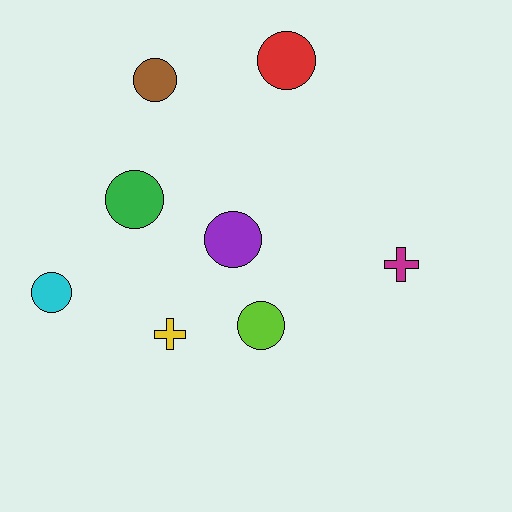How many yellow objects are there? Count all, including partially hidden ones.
There is 1 yellow object.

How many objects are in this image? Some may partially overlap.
There are 8 objects.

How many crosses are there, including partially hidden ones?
There are 2 crosses.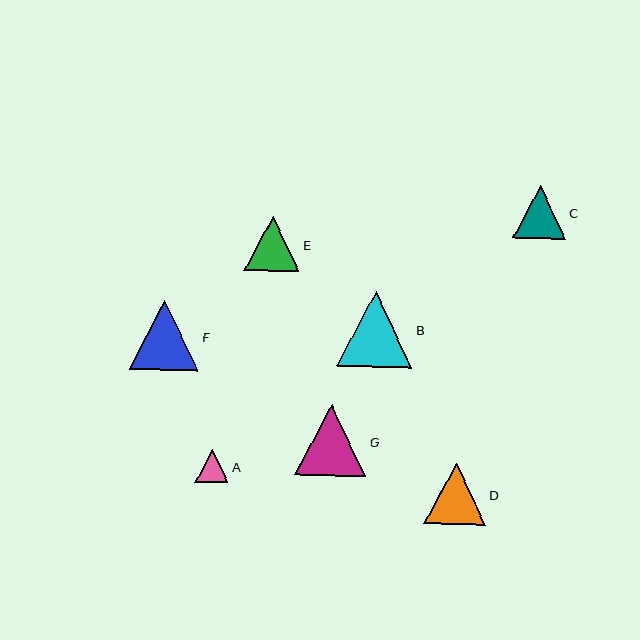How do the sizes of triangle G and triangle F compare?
Triangle G and triangle F are approximately the same size.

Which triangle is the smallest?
Triangle A is the smallest with a size of approximately 34 pixels.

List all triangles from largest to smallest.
From largest to smallest: B, G, F, D, E, C, A.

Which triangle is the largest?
Triangle B is the largest with a size of approximately 75 pixels.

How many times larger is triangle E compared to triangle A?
Triangle E is approximately 1.6 times the size of triangle A.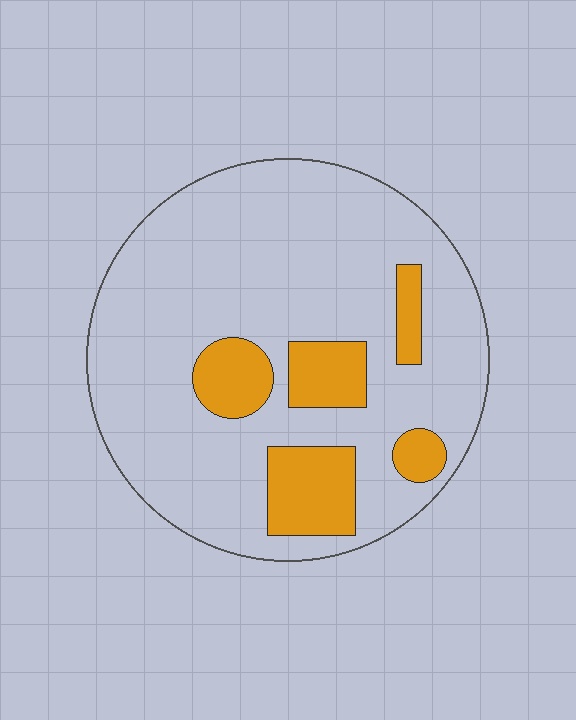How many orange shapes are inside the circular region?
5.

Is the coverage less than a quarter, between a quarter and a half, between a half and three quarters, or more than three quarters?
Less than a quarter.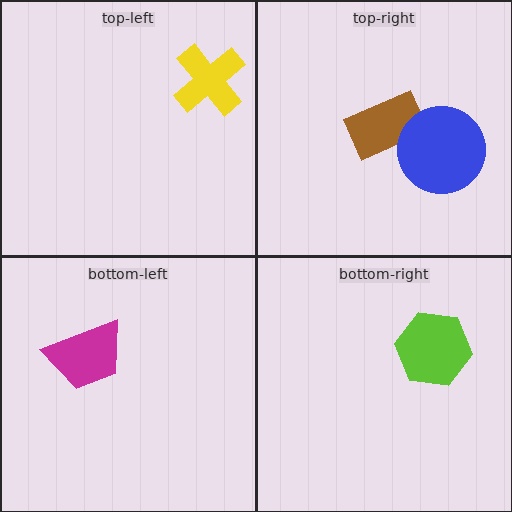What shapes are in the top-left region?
The yellow cross.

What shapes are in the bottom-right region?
The lime hexagon.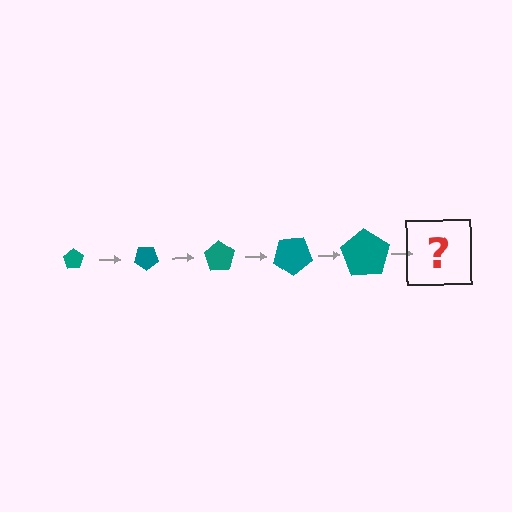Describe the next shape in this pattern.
It should be a pentagon, larger than the previous one and rotated 175 degrees from the start.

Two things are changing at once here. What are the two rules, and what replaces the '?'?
The two rules are that the pentagon grows larger each step and it rotates 35 degrees each step. The '?' should be a pentagon, larger than the previous one and rotated 175 degrees from the start.